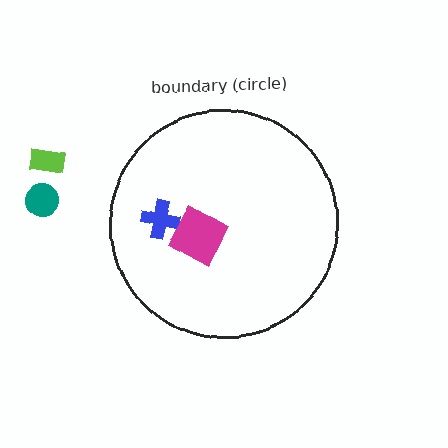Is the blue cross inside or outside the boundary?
Inside.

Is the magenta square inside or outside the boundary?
Inside.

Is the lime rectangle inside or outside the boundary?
Outside.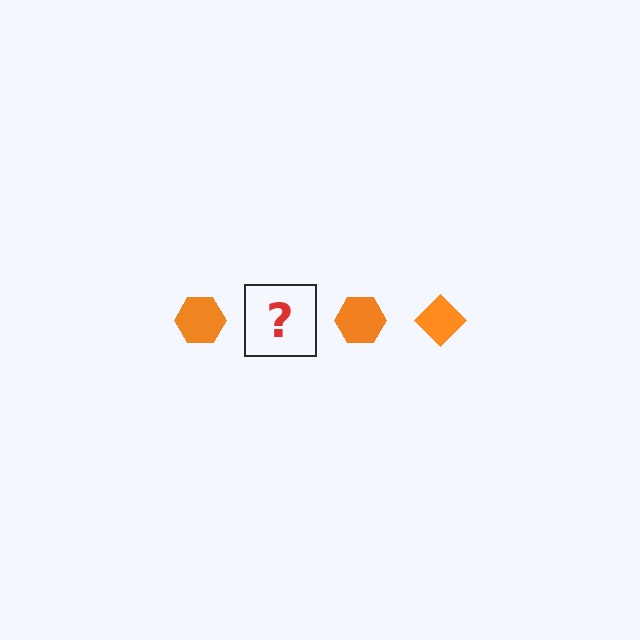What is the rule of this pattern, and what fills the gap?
The rule is that the pattern cycles through hexagon, diamond shapes in orange. The gap should be filled with an orange diamond.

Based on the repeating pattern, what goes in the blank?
The blank should be an orange diamond.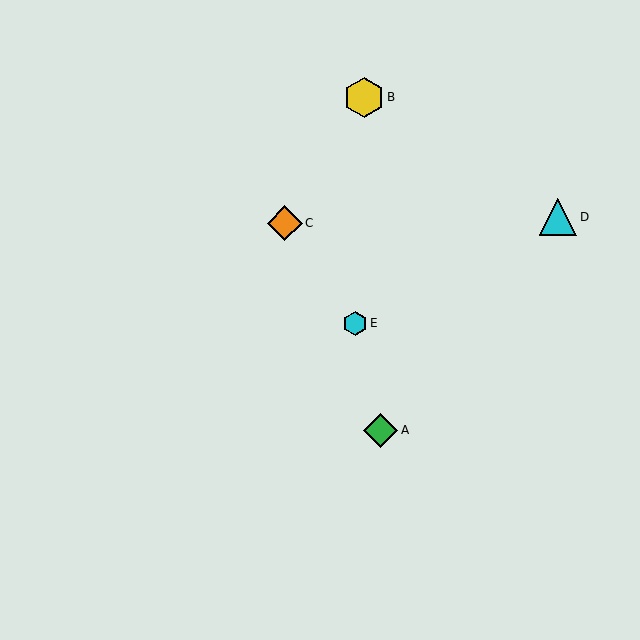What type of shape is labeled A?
Shape A is a green diamond.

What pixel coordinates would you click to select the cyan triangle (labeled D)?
Click at (558, 217) to select the cyan triangle D.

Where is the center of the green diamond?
The center of the green diamond is at (381, 430).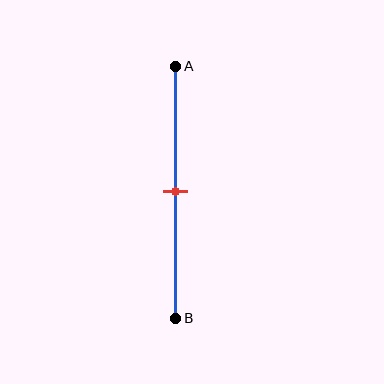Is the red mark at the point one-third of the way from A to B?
No, the mark is at about 50% from A, not at the 33% one-third point.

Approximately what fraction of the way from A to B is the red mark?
The red mark is approximately 50% of the way from A to B.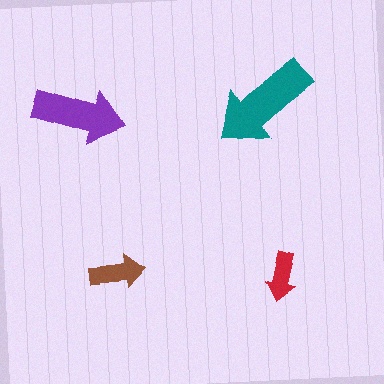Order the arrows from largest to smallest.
the teal one, the purple one, the brown one, the red one.